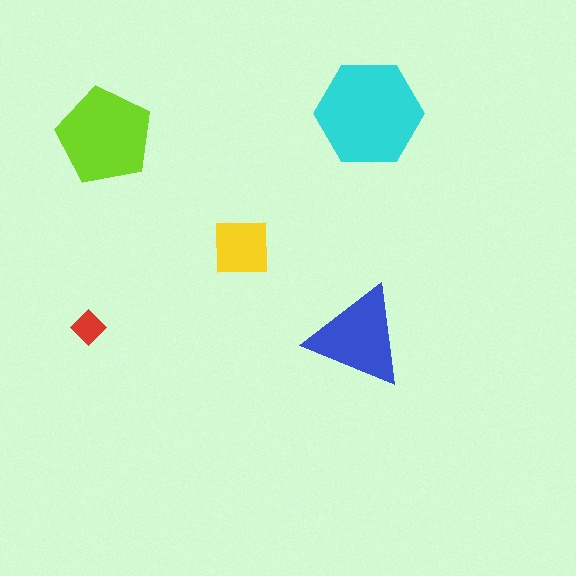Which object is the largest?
The cyan hexagon.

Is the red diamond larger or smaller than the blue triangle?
Smaller.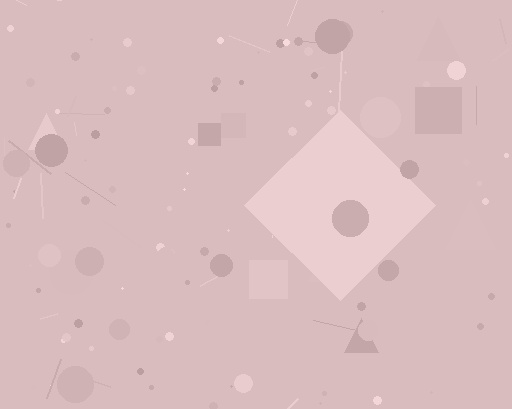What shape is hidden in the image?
A diamond is hidden in the image.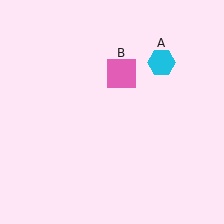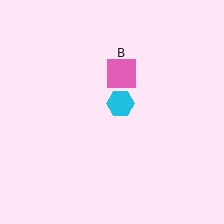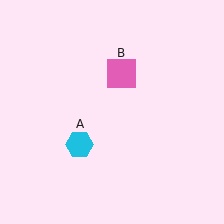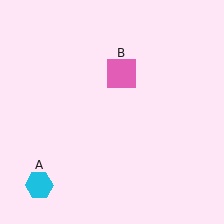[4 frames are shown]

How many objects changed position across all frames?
1 object changed position: cyan hexagon (object A).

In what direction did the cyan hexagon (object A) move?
The cyan hexagon (object A) moved down and to the left.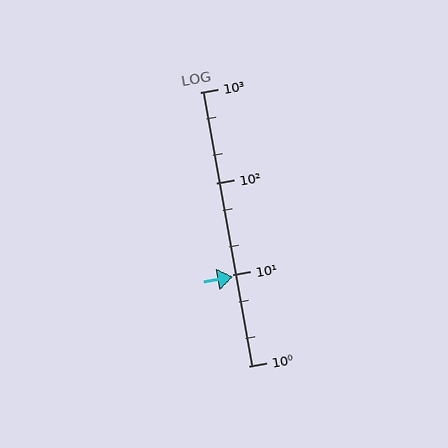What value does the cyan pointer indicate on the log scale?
The pointer indicates approximately 9.5.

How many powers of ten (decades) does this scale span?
The scale spans 3 decades, from 1 to 1000.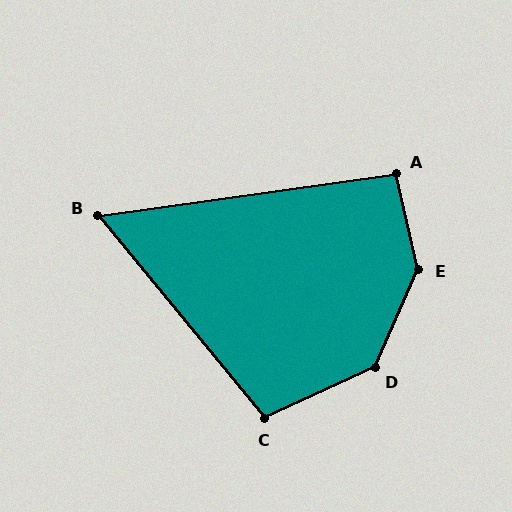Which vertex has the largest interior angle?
E, at approximately 143 degrees.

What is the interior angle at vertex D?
Approximately 139 degrees (obtuse).